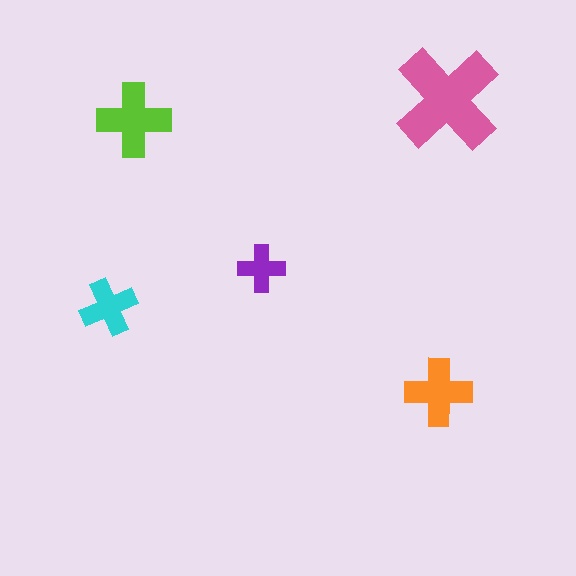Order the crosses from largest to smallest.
the pink one, the lime one, the orange one, the cyan one, the purple one.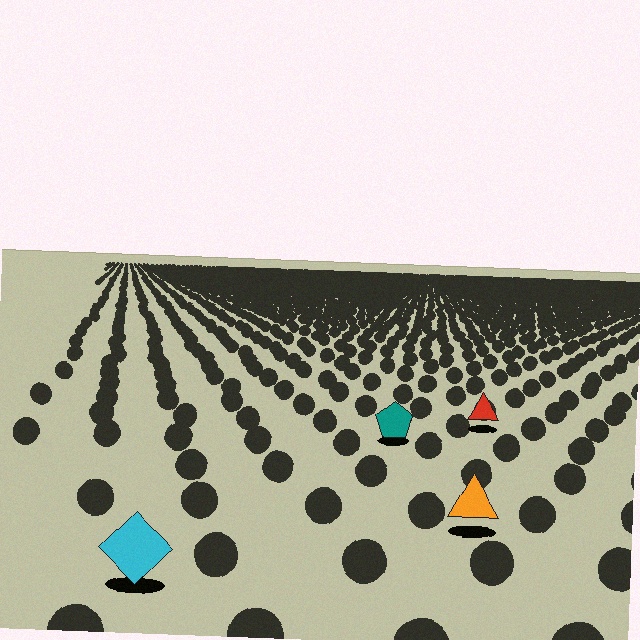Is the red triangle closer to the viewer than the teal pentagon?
No. The teal pentagon is closer — you can tell from the texture gradient: the ground texture is coarser near it.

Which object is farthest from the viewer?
The red triangle is farthest from the viewer. It appears smaller and the ground texture around it is denser.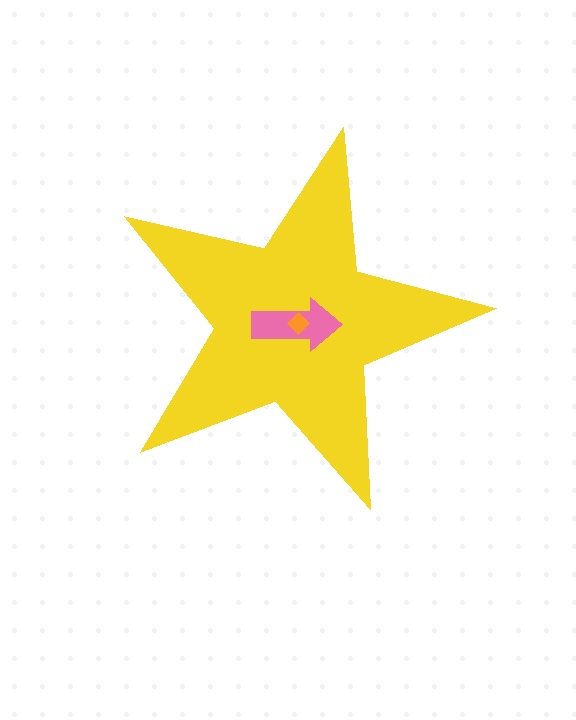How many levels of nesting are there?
3.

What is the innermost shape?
The orange diamond.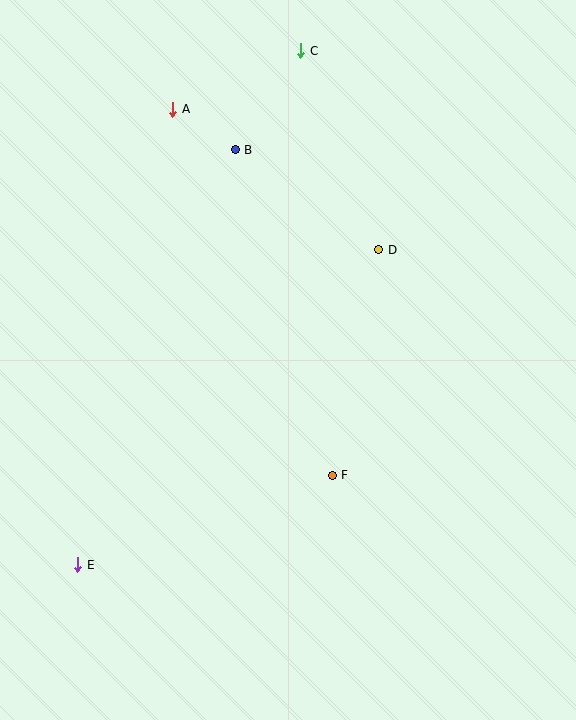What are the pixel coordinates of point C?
Point C is at (301, 51).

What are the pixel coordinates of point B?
Point B is at (235, 150).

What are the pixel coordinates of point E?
Point E is at (78, 565).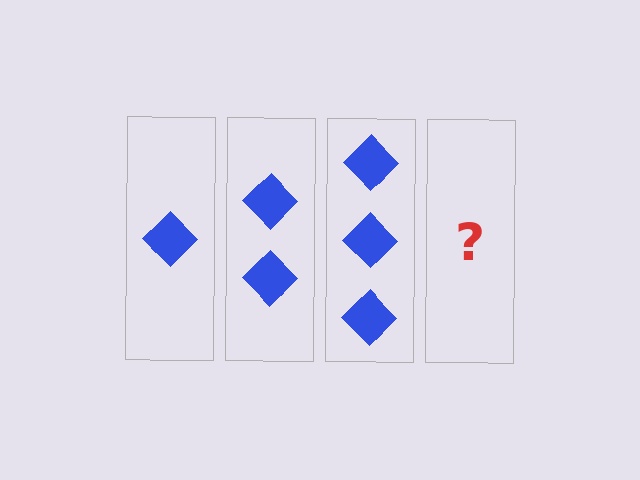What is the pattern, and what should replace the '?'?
The pattern is that each step adds one more diamond. The '?' should be 4 diamonds.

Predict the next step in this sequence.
The next step is 4 diamonds.